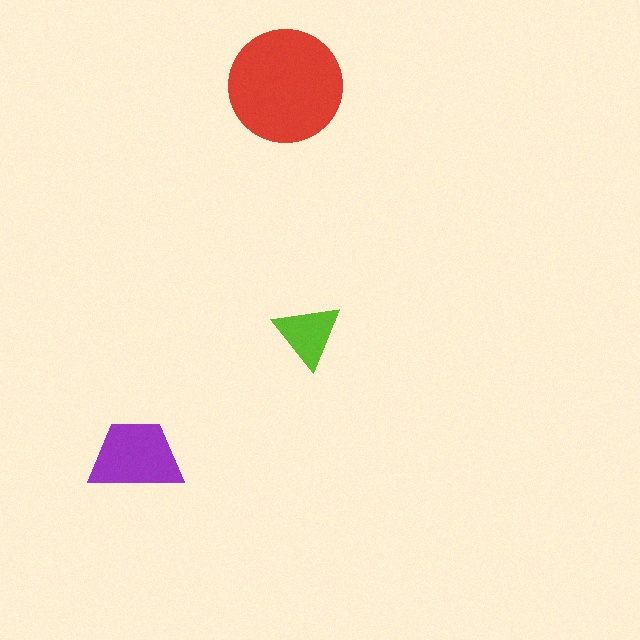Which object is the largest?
The red circle.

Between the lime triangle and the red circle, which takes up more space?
The red circle.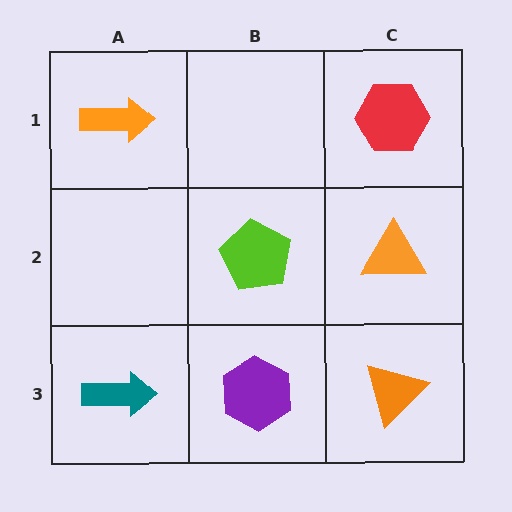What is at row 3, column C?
An orange triangle.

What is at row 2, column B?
A lime pentagon.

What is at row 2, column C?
An orange triangle.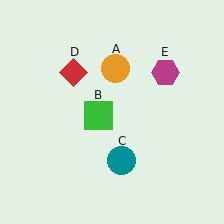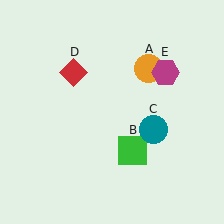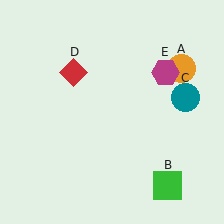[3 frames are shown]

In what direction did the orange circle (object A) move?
The orange circle (object A) moved right.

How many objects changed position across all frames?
3 objects changed position: orange circle (object A), green square (object B), teal circle (object C).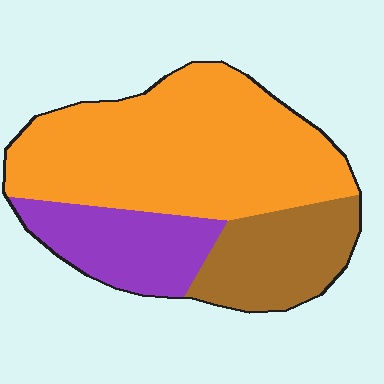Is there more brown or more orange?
Orange.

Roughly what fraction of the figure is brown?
Brown takes up about one fifth (1/5) of the figure.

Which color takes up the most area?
Orange, at roughly 60%.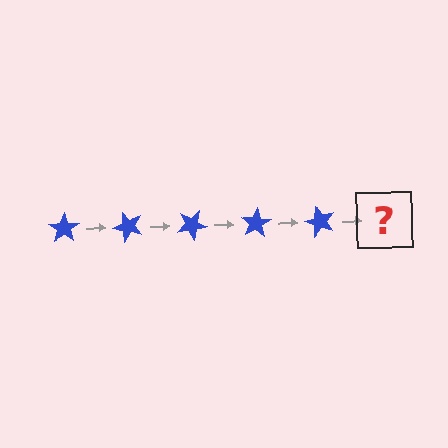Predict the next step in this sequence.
The next step is a blue star rotated 250 degrees.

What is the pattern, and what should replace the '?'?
The pattern is that the star rotates 50 degrees each step. The '?' should be a blue star rotated 250 degrees.